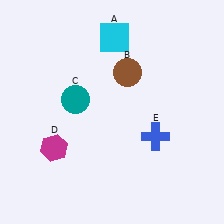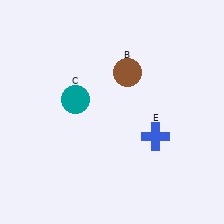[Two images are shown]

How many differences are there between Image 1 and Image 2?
There are 2 differences between the two images.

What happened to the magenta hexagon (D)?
The magenta hexagon (D) was removed in Image 2. It was in the bottom-left area of Image 1.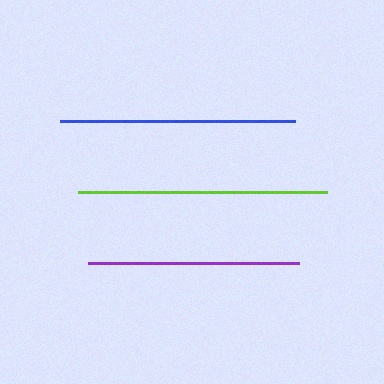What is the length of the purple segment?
The purple segment is approximately 211 pixels long.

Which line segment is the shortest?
The purple line is the shortest at approximately 211 pixels.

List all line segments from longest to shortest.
From longest to shortest: lime, blue, purple.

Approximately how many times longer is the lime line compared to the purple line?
The lime line is approximately 1.2 times the length of the purple line.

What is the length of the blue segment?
The blue segment is approximately 235 pixels long.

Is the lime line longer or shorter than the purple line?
The lime line is longer than the purple line.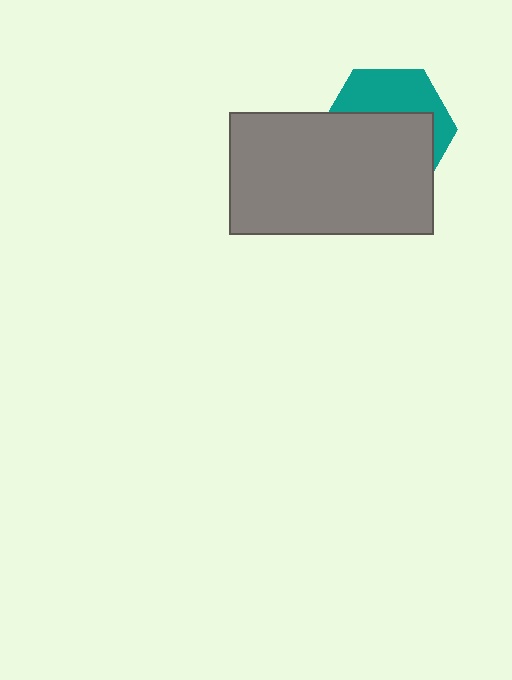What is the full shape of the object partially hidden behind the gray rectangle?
The partially hidden object is a teal hexagon.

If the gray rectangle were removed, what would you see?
You would see the complete teal hexagon.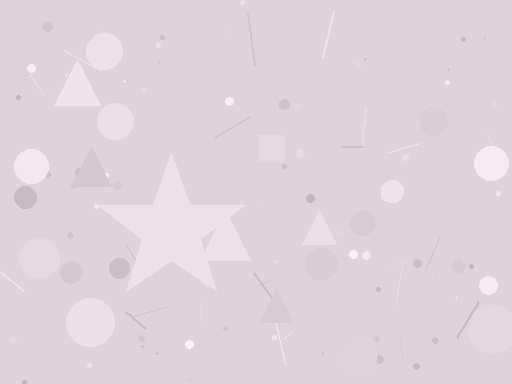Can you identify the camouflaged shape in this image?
The camouflaged shape is a star.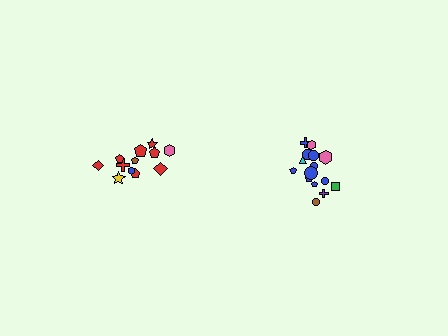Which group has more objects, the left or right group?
The right group.